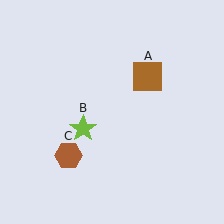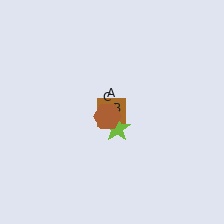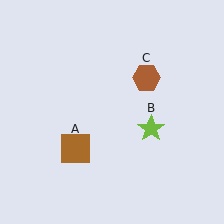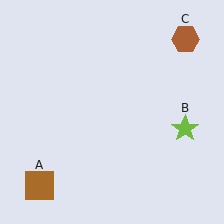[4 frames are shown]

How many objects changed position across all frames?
3 objects changed position: brown square (object A), lime star (object B), brown hexagon (object C).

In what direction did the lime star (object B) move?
The lime star (object B) moved right.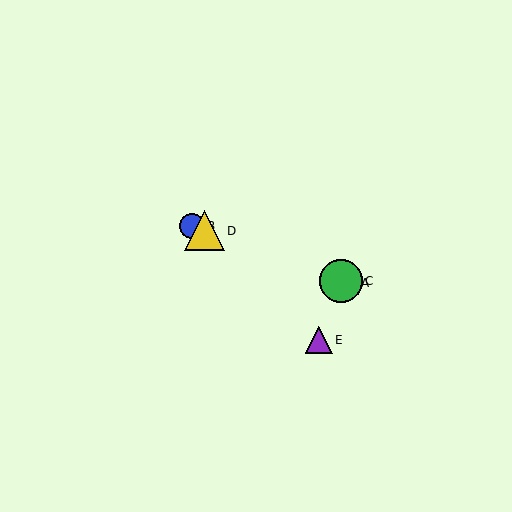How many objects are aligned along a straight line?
4 objects (A, B, C, D) are aligned along a straight line.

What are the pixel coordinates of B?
Object B is at (192, 226).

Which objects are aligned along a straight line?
Objects A, B, C, D are aligned along a straight line.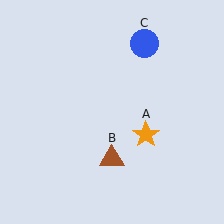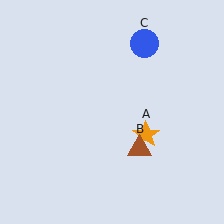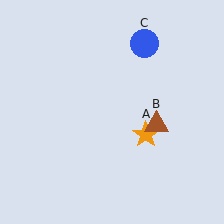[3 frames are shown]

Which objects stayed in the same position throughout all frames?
Orange star (object A) and blue circle (object C) remained stationary.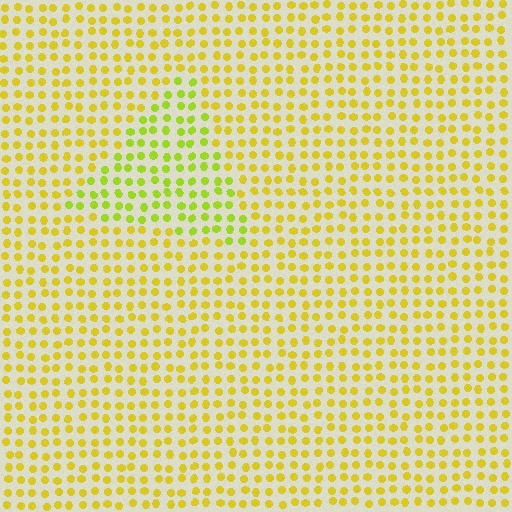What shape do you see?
I see a triangle.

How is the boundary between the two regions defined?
The boundary is defined purely by a slight shift in hue (about 26 degrees). Spacing, size, and orientation are identical on both sides.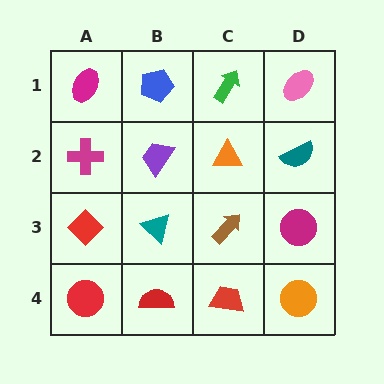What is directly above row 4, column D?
A magenta circle.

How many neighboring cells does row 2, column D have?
3.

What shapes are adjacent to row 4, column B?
A teal triangle (row 3, column B), a red circle (row 4, column A), a red trapezoid (row 4, column C).